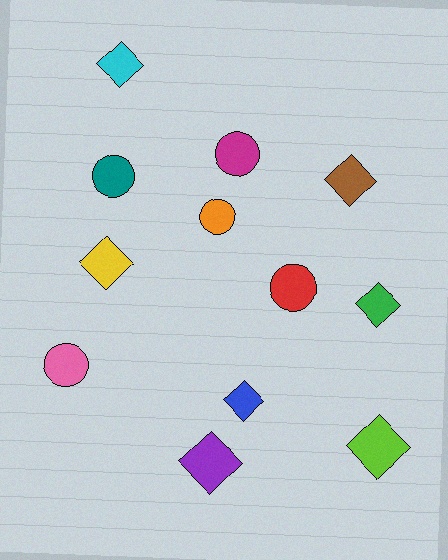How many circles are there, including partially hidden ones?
There are 5 circles.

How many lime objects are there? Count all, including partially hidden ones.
There is 1 lime object.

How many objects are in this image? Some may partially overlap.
There are 12 objects.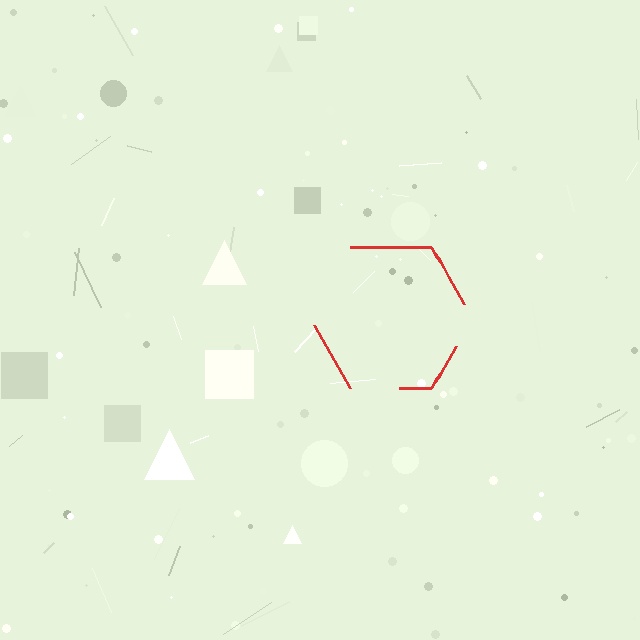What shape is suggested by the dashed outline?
The dashed outline suggests a hexagon.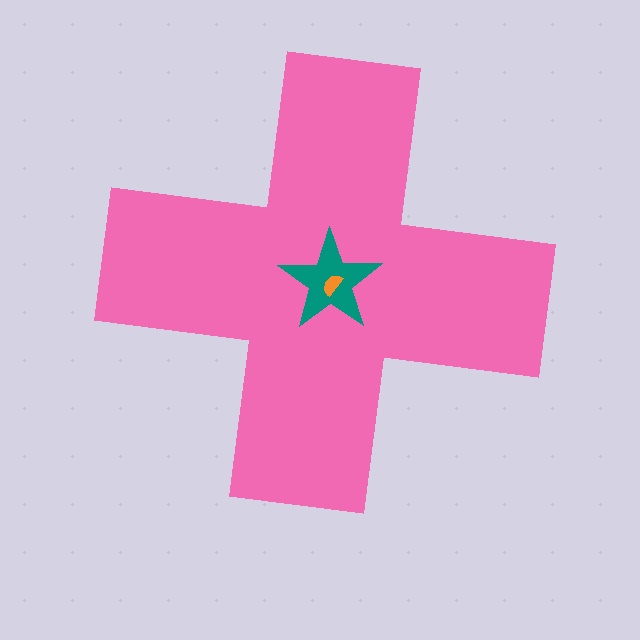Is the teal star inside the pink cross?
Yes.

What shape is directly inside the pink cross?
The teal star.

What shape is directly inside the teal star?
The orange semicircle.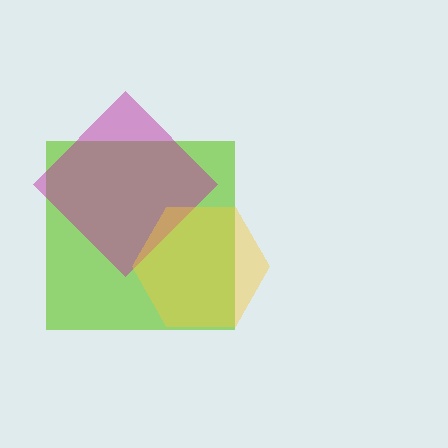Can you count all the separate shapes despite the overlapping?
Yes, there are 3 separate shapes.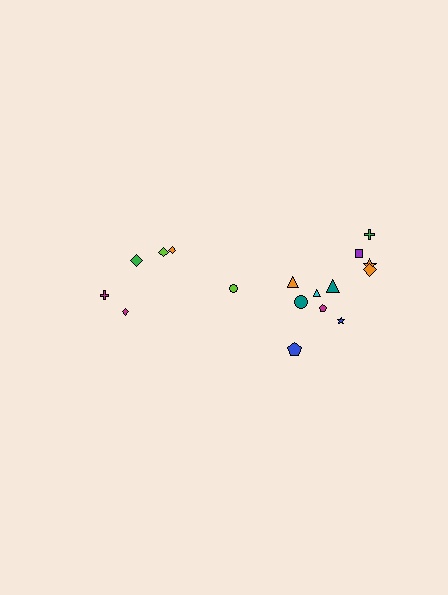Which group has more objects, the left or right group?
The right group.